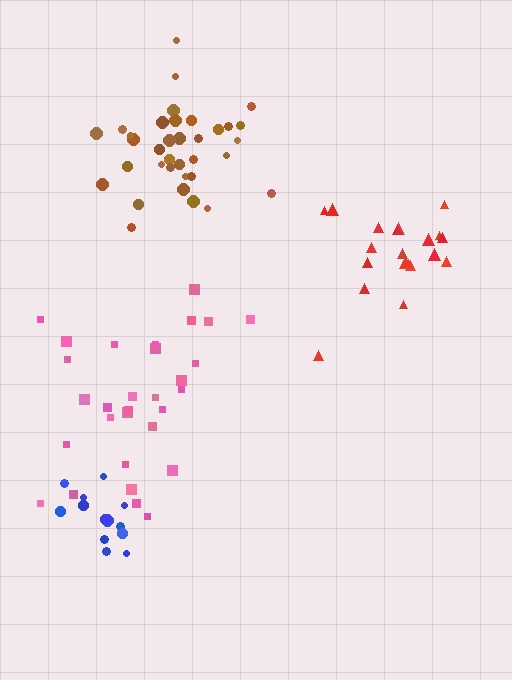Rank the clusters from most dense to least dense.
blue, brown, red, pink.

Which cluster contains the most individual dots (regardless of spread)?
Brown (35).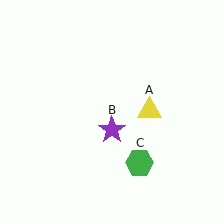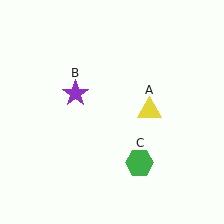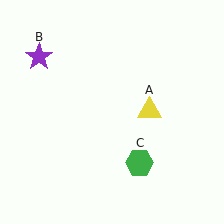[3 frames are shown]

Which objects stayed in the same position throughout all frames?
Yellow triangle (object A) and green hexagon (object C) remained stationary.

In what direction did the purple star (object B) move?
The purple star (object B) moved up and to the left.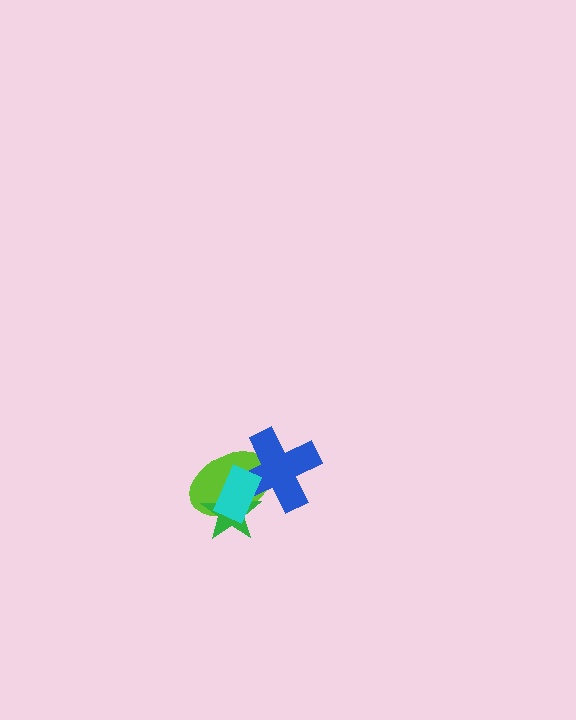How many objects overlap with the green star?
3 objects overlap with the green star.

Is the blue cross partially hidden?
Yes, it is partially covered by another shape.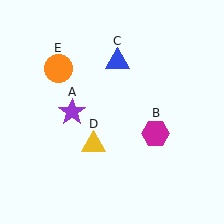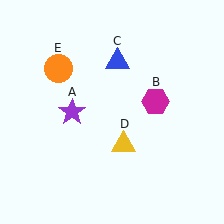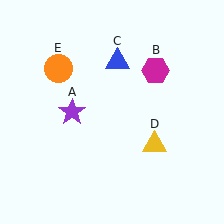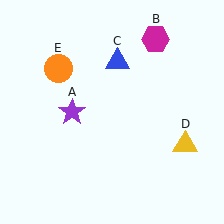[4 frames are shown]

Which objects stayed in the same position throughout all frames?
Purple star (object A) and blue triangle (object C) and orange circle (object E) remained stationary.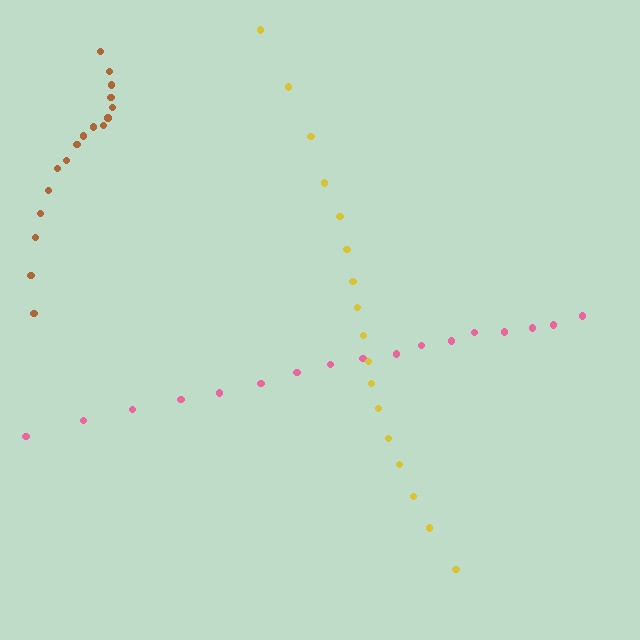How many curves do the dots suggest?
There are 3 distinct paths.